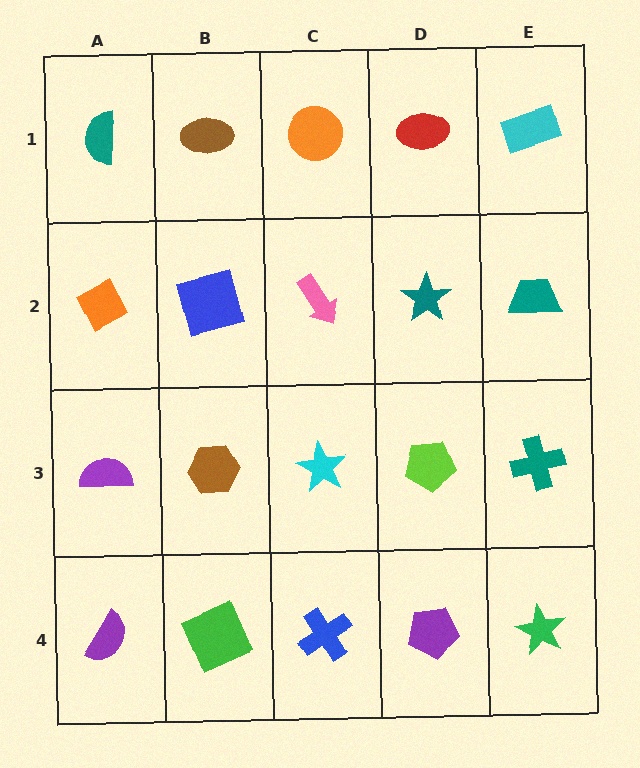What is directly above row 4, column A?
A purple semicircle.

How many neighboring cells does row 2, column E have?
3.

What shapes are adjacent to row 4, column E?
A teal cross (row 3, column E), a purple pentagon (row 4, column D).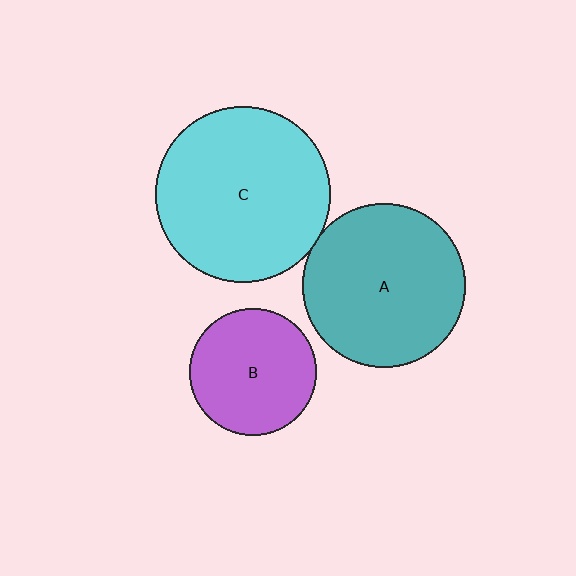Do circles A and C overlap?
Yes.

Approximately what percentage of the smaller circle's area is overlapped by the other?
Approximately 5%.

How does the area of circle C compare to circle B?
Approximately 1.9 times.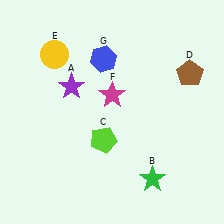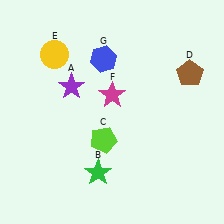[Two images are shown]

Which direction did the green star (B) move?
The green star (B) moved left.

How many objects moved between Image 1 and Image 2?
1 object moved between the two images.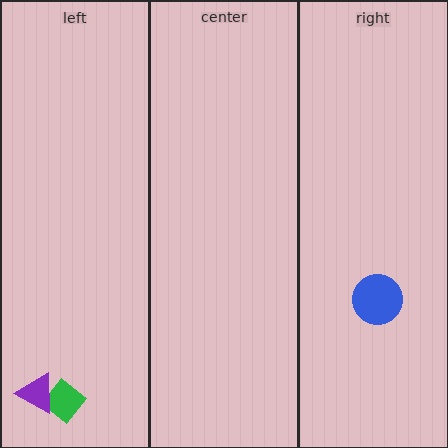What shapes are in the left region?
The green diamond, the purple triangle.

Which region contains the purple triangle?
The left region.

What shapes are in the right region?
The blue circle.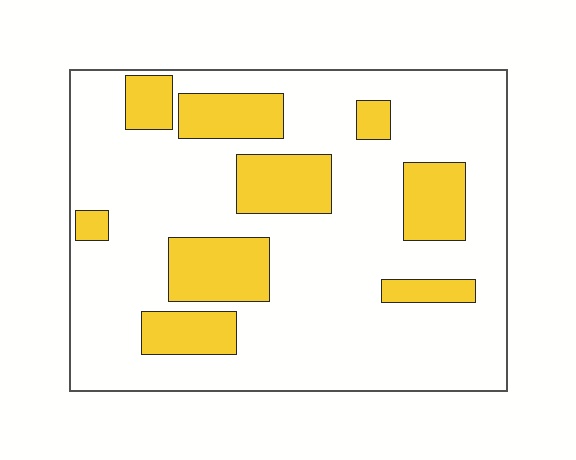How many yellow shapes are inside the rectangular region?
9.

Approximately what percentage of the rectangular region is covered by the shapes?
Approximately 25%.